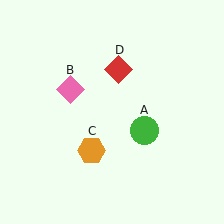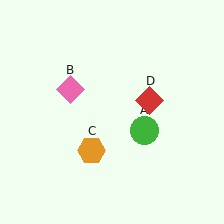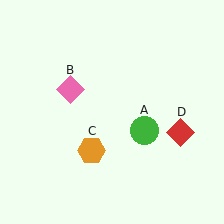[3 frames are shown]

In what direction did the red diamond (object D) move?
The red diamond (object D) moved down and to the right.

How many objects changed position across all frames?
1 object changed position: red diamond (object D).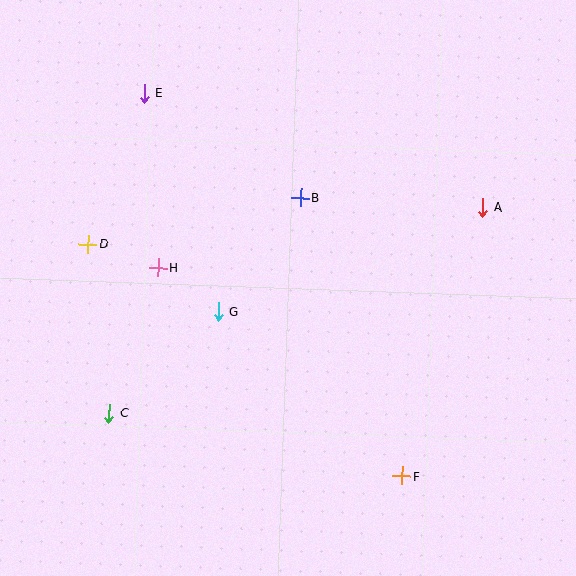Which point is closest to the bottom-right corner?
Point F is closest to the bottom-right corner.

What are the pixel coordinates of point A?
Point A is at (483, 207).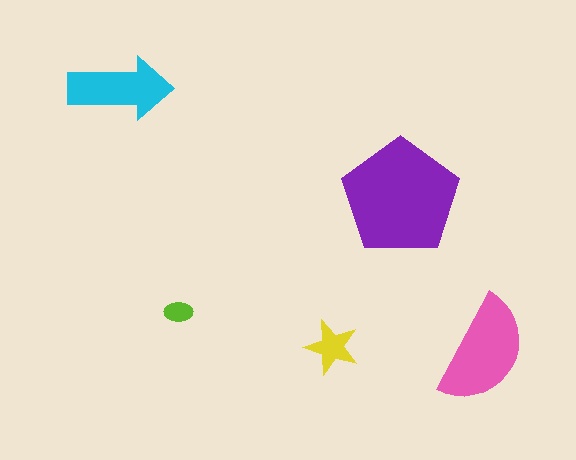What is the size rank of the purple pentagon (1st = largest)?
1st.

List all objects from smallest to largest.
The lime ellipse, the yellow star, the cyan arrow, the pink semicircle, the purple pentagon.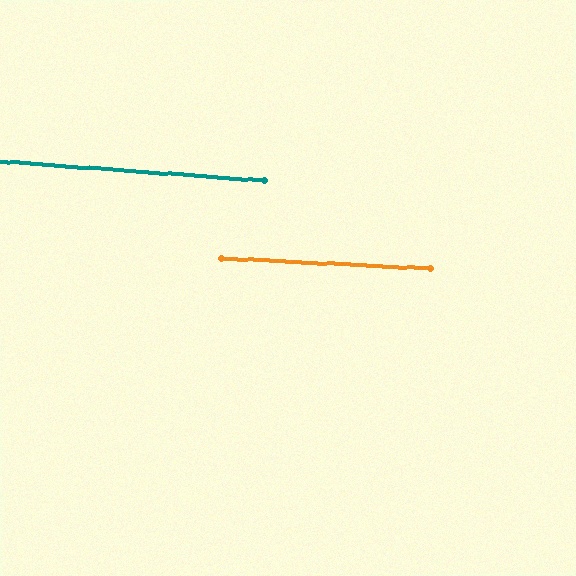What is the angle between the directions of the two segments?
Approximately 2 degrees.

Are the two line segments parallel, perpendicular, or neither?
Parallel — their directions differ by only 1.6°.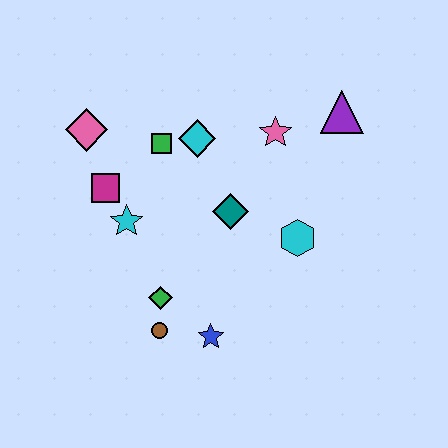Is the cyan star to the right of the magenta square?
Yes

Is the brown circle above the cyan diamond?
No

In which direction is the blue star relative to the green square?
The blue star is below the green square.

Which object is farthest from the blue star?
The purple triangle is farthest from the blue star.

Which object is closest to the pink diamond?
The magenta square is closest to the pink diamond.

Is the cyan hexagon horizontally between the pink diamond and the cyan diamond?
No